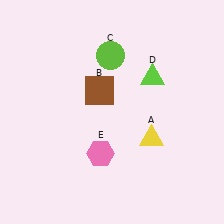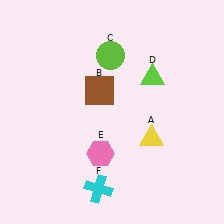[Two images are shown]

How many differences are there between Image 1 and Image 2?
There is 1 difference between the two images.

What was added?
A cyan cross (F) was added in Image 2.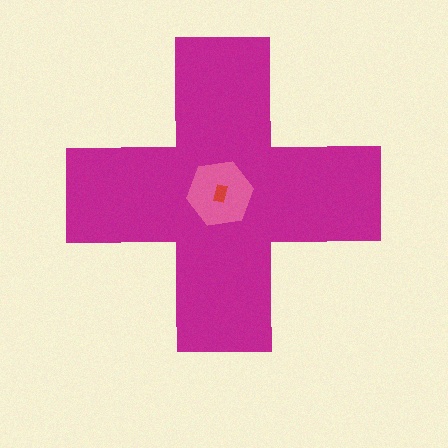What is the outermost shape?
The magenta cross.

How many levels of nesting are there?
3.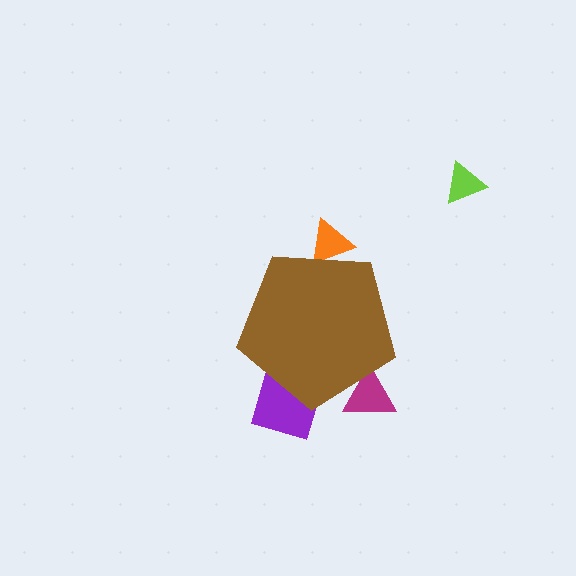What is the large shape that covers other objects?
A brown pentagon.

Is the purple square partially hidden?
Yes, the purple square is partially hidden behind the brown pentagon.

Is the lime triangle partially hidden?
No, the lime triangle is fully visible.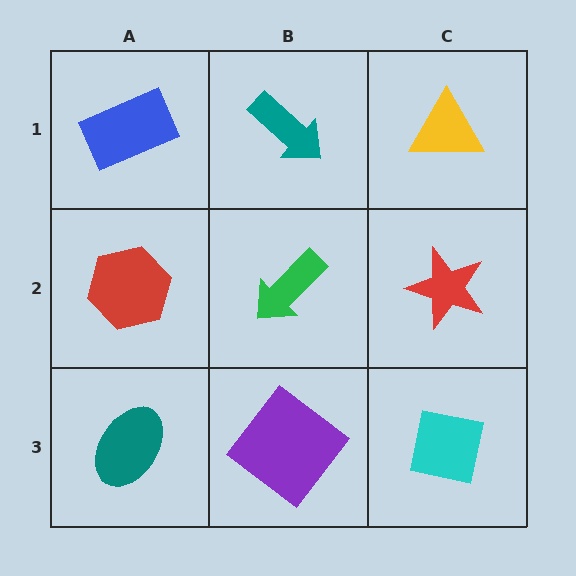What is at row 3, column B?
A purple diamond.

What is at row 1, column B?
A teal arrow.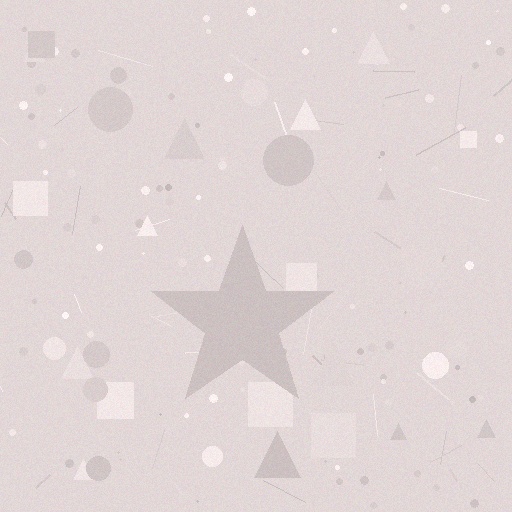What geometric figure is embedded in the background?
A star is embedded in the background.